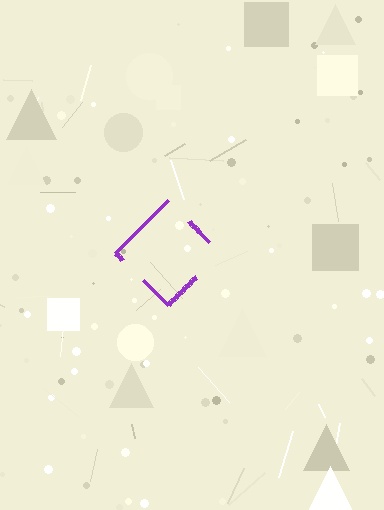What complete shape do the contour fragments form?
The contour fragments form a diamond.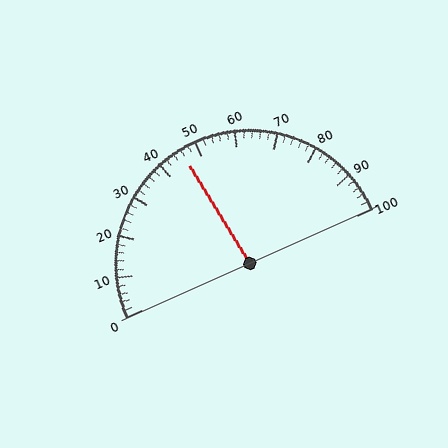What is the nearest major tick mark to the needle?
The nearest major tick mark is 50.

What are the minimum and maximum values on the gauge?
The gauge ranges from 0 to 100.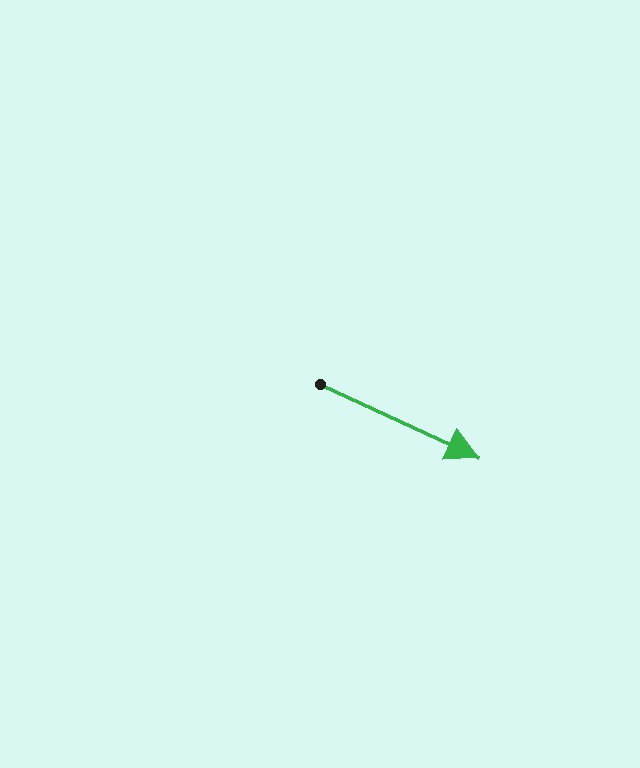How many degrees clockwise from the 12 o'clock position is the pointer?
Approximately 115 degrees.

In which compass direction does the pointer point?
Southeast.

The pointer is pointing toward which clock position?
Roughly 4 o'clock.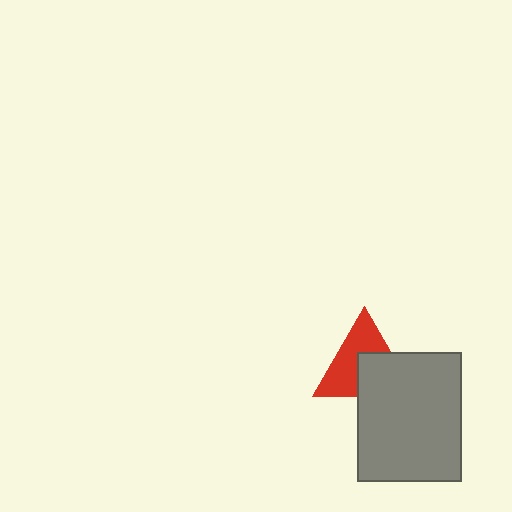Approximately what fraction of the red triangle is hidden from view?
Roughly 44% of the red triangle is hidden behind the gray rectangle.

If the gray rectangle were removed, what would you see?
You would see the complete red triangle.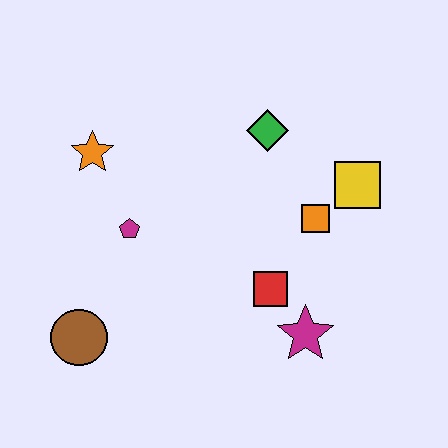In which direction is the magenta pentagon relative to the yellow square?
The magenta pentagon is to the left of the yellow square.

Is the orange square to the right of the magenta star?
Yes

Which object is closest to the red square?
The magenta star is closest to the red square.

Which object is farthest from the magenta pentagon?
The yellow square is farthest from the magenta pentagon.